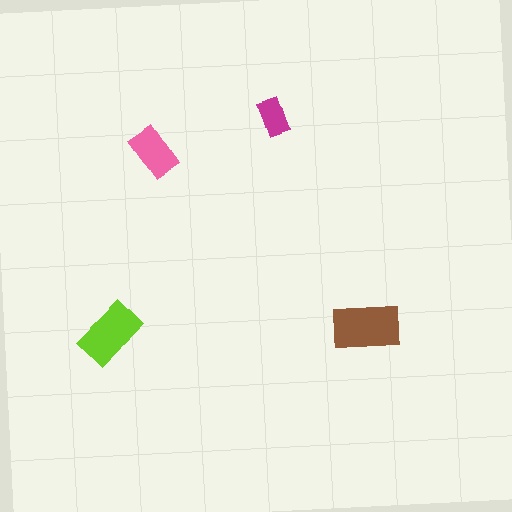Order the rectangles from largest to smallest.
the brown one, the lime one, the pink one, the magenta one.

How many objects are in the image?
There are 4 objects in the image.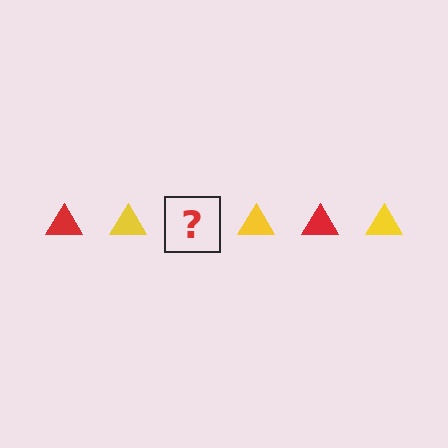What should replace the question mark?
The question mark should be replaced with a red triangle.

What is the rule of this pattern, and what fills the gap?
The rule is that the pattern cycles through red, yellow triangles. The gap should be filled with a red triangle.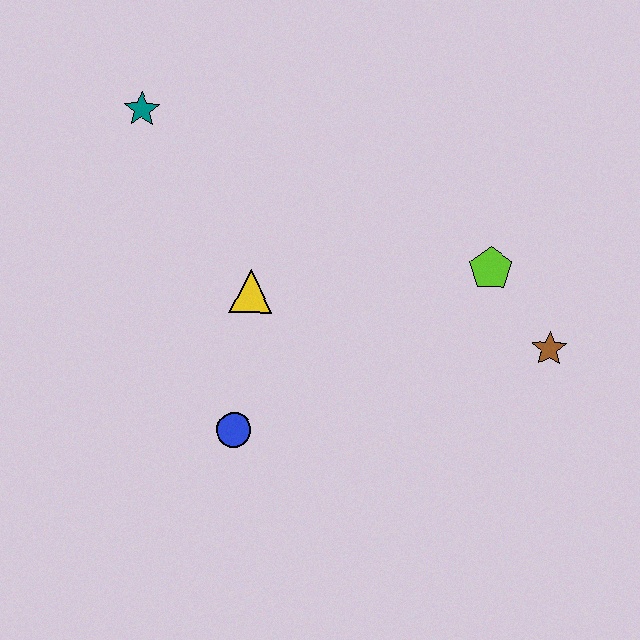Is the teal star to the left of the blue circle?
Yes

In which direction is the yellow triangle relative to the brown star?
The yellow triangle is to the left of the brown star.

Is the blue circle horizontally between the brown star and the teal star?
Yes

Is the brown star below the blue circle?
No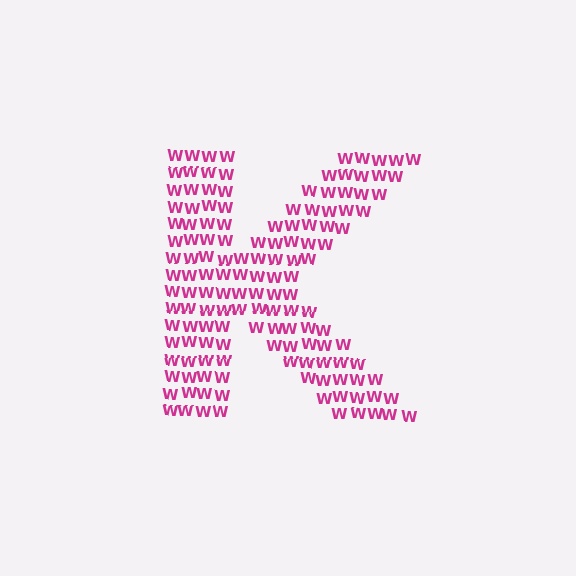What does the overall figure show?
The overall figure shows the letter K.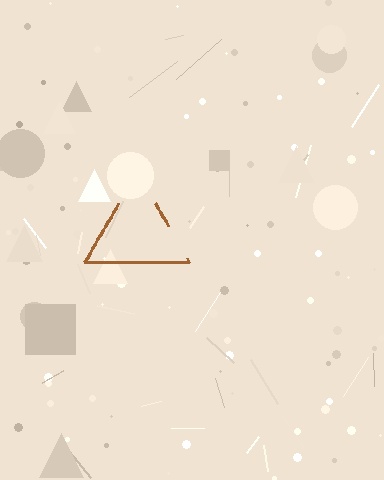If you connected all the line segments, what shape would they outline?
They would outline a triangle.